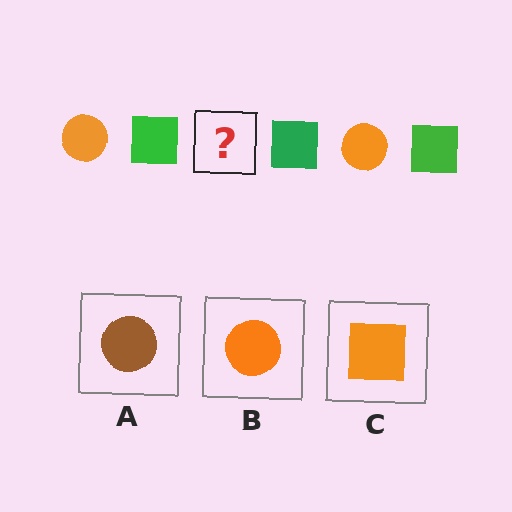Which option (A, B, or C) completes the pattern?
B.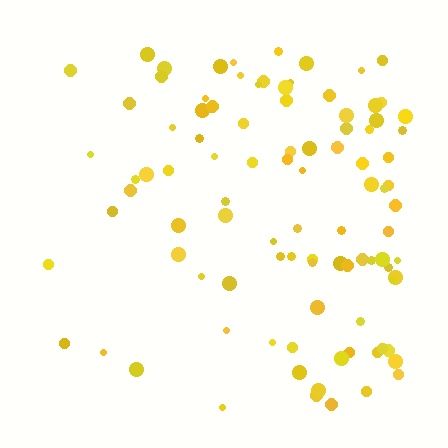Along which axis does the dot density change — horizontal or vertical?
Horizontal.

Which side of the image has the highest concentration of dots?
The right.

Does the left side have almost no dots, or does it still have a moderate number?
Still a moderate number, just noticeably fewer than the right.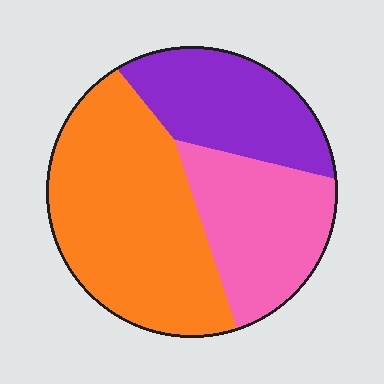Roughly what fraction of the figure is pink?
Pink takes up between a quarter and a half of the figure.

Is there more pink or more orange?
Orange.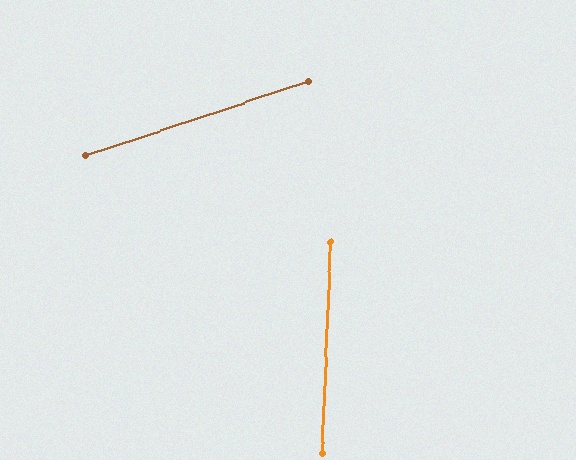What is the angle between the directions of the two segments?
Approximately 69 degrees.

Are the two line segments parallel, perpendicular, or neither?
Neither parallel nor perpendicular — they differ by about 69°.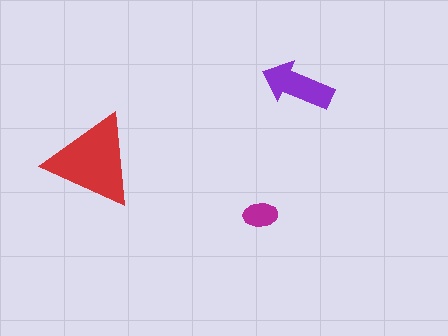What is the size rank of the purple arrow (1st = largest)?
2nd.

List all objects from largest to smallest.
The red triangle, the purple arrow, the magenta ellipse.